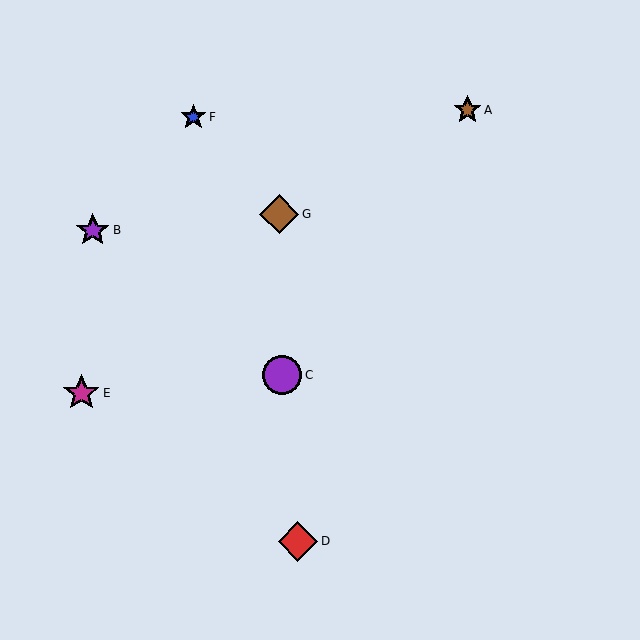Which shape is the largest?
The red diamond (labeled D) is the largest.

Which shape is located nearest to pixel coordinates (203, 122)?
The blue star (labeled F) at (193, 117) is nearest to that location.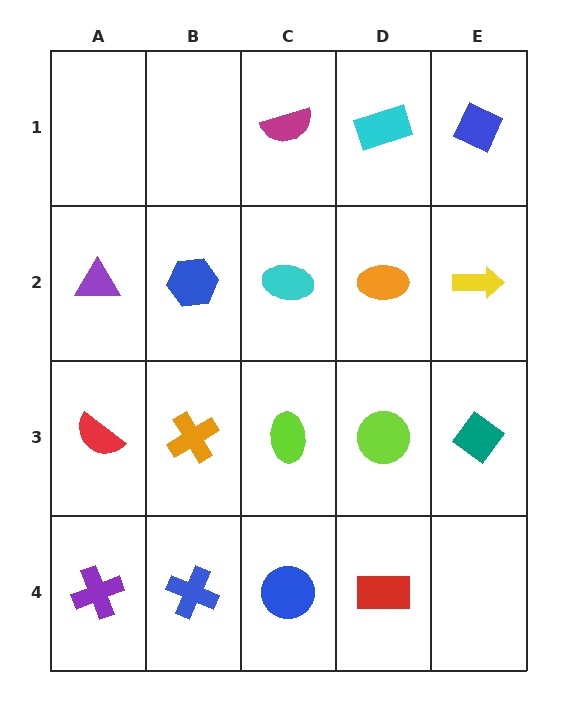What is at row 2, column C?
A cyan ellipse.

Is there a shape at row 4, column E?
No, that cell is empty.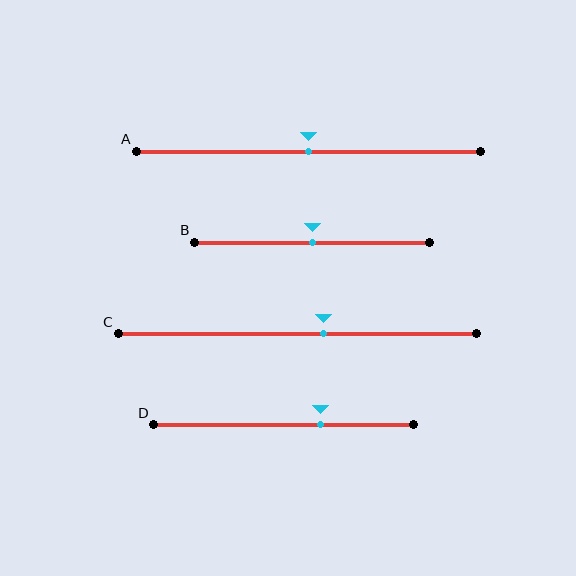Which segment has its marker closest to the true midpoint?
Segment A has its marker closest to the true midpoint.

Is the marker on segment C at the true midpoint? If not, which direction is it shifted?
No, the marker on segment C is shifted to the right by about 7% of the segment length.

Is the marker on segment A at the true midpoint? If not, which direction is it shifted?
Yes, the marker on segment A is at the true midpoint.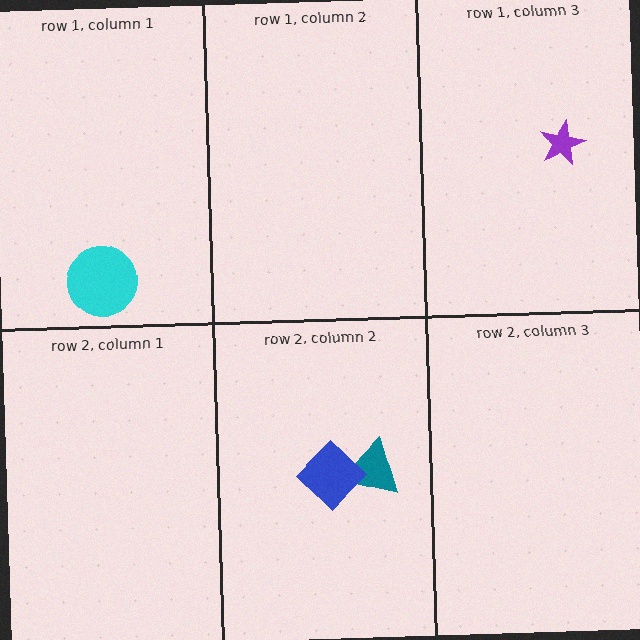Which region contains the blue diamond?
The row 2, column 2 region.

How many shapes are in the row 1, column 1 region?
1.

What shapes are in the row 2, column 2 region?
The teal triangle, the blue diamond.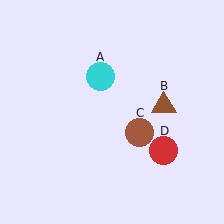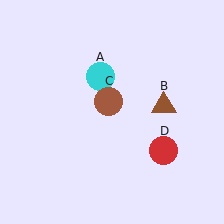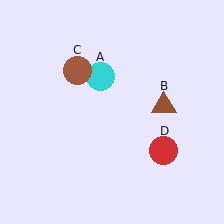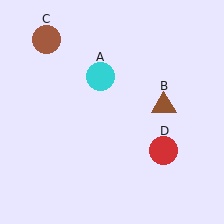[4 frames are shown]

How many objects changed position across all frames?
1 object changed position: brown circle (object C).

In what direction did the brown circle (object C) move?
The brown circle (object C) moved up and to the left.